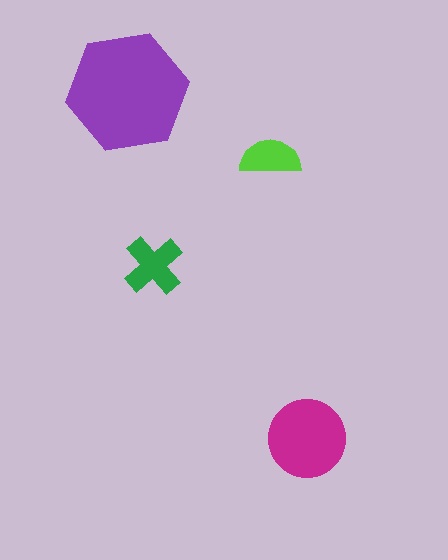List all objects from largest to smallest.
The purple hexagon, the magenta circle, the green cross, the lime semicircle.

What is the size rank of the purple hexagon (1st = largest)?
1st.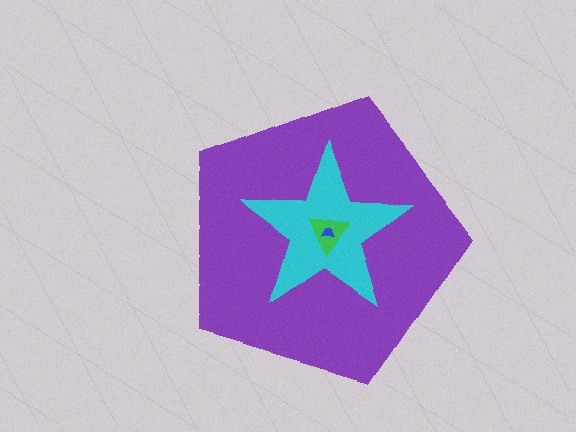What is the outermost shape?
The purple pentagon.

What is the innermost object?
The blue trapezoid.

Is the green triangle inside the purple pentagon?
Yes.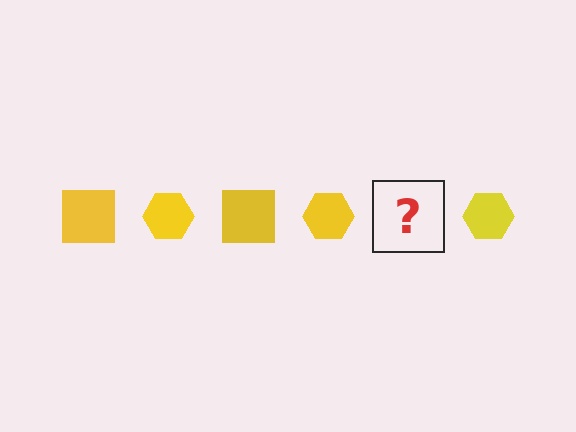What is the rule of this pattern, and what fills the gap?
The rule is that the pattern cycles through square, hexagon shapes in yellow. The gap should be filled with a yellow square.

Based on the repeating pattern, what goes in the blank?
The blank should be a yellow square.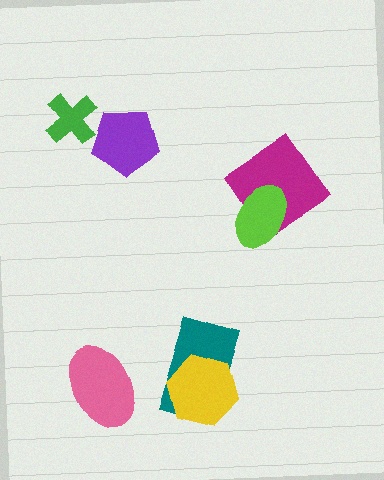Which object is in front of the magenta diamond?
The lime ellipse is in front of the magenta diamond.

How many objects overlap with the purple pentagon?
0 objects overlap with the purple pentagon.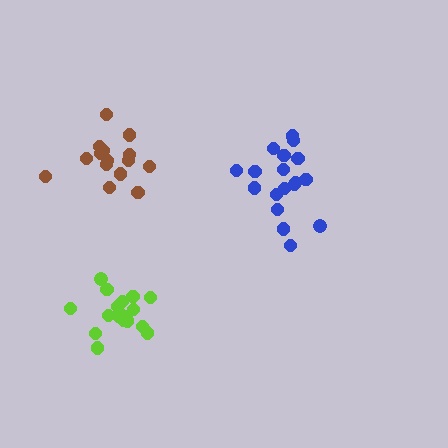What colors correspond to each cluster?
The clusters are colored: lime, brown, blue.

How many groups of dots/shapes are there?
There are 3 groups.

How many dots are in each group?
Group 1: 19 dots, Group 2: 15 dots, Group 3: 18 dots (52 total).